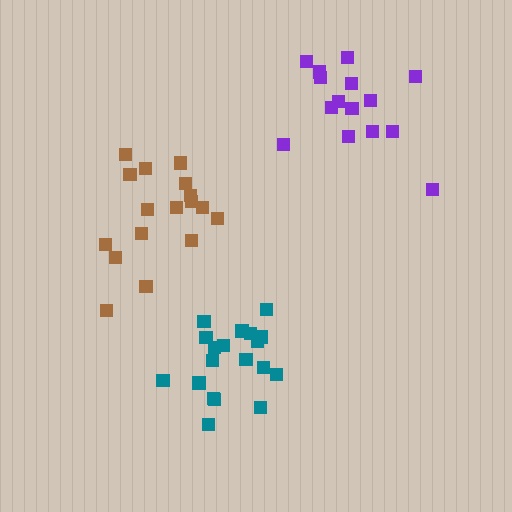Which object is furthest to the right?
The purple cluster is rightmost.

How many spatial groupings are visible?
There are 3 spatial groupings.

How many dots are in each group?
Group 1: 17 dots, Group 2: 15 dots, Group 3: 19 dots (51 total).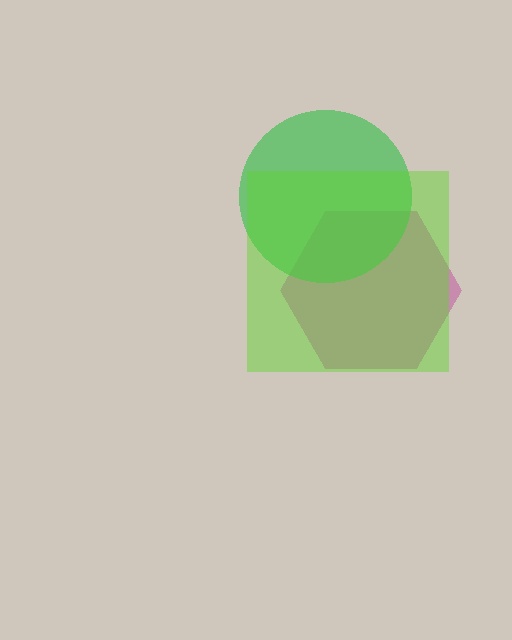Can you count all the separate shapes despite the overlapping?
Yes, there are 3 separate shapes.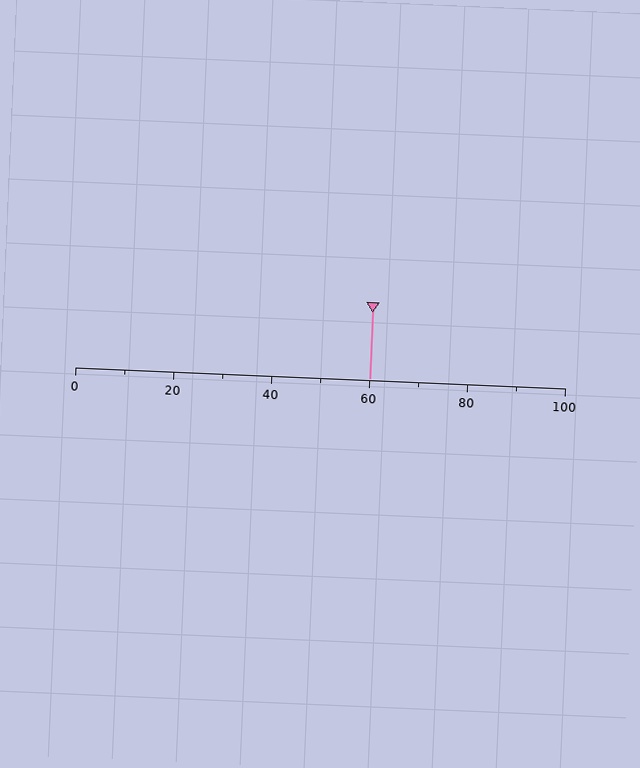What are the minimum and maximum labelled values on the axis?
The axis runs from 0 to 100.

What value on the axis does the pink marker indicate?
The marker indicates approximately 60.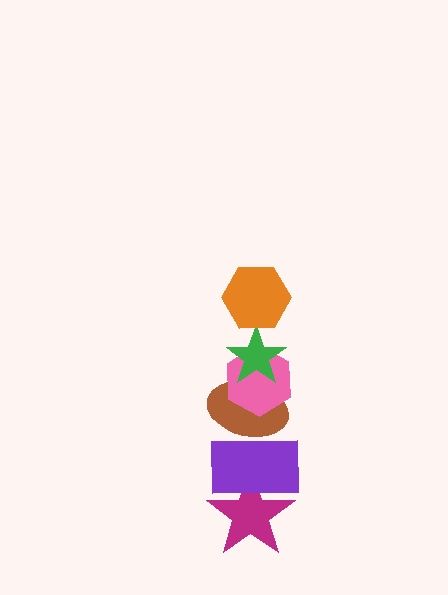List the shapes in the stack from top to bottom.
From top to bottom: the orange hexagon, the green star, the pink hexagon, the brown ellipse, the purple rectangle, the magenta star.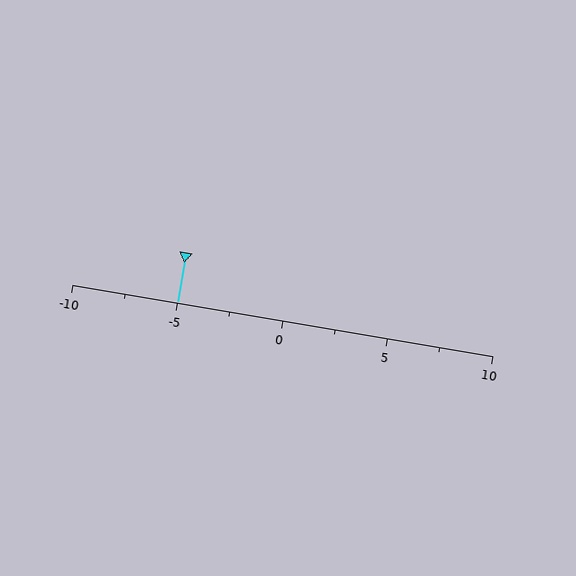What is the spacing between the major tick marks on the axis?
The major ticks are spaced 5 apart.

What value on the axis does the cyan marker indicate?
The marker indicates approximately -5.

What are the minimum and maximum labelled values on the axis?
The axis runs from -10 to 10.